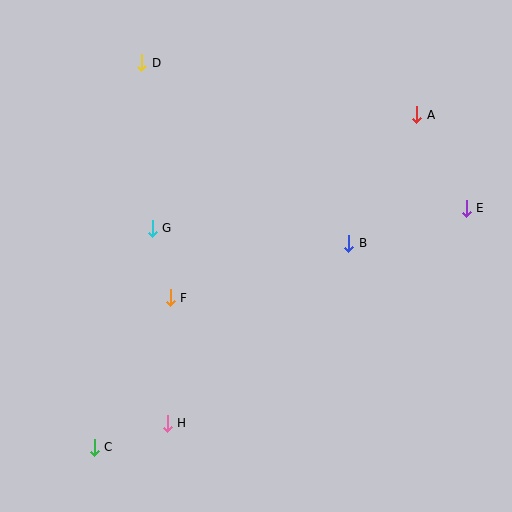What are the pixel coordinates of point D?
Point D is at (142, 63).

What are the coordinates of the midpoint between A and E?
The midpoint between A and E is at (441, 161).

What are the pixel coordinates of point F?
Point F is at (170, 298).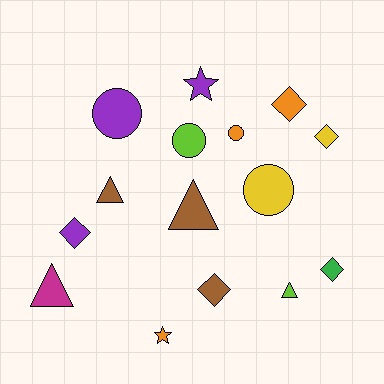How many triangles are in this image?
There are 4 triangles.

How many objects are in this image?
There are 15 objects.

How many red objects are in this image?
There are no red objects.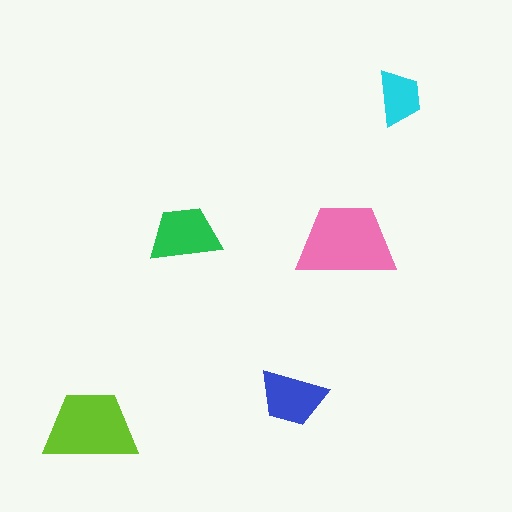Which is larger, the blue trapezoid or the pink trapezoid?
The pink one.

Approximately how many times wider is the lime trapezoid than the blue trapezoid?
About 1.5 times wider.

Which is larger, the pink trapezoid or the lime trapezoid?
The pink one.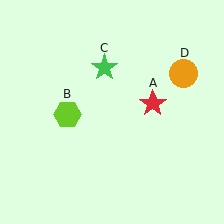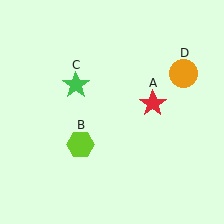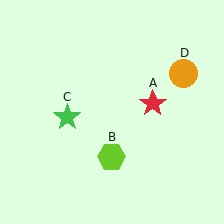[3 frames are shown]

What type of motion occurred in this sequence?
The lime hexagon (object B), green star (object C) rotated counterclockwise around the center of the scene.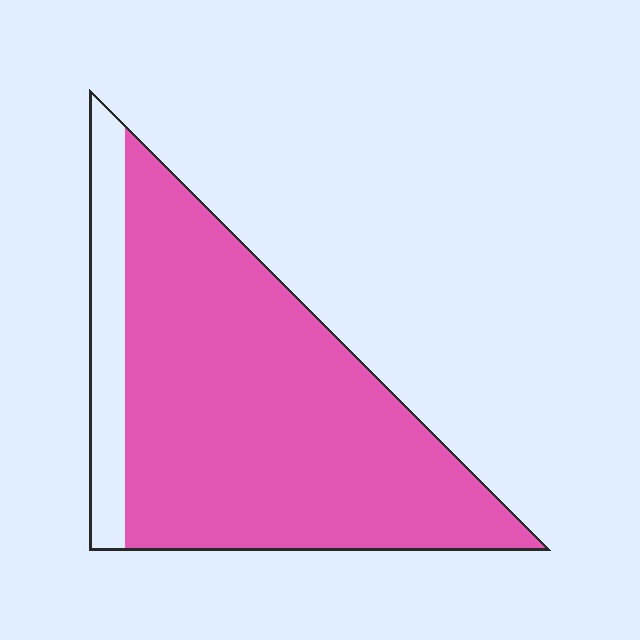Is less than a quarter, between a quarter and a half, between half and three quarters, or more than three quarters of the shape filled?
More than three quarters.